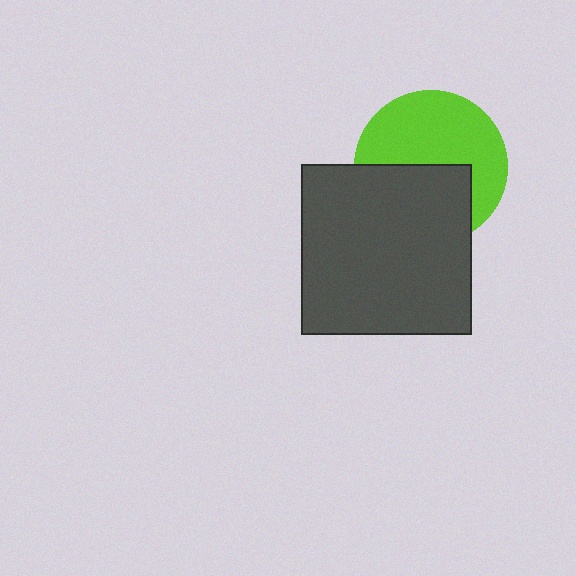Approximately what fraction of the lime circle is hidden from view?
Roughly 43% of the lime circle is hidden behind the dark gray square.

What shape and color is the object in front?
The object in front is a dark gray square.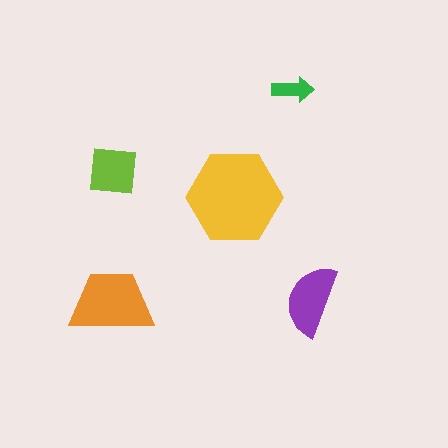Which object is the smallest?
The green arrow.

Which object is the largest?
The yellow hexagon.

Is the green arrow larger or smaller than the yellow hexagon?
Smaller.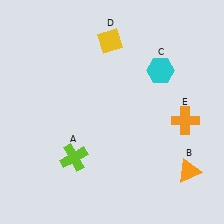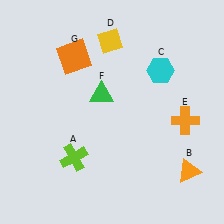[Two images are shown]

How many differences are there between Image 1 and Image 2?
There are 2 differences between the two images.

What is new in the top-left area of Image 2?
An orange square (G) was added in the top-left area of Image 2.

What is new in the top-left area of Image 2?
A green triangle (F) was added in the top-left area of Image 2.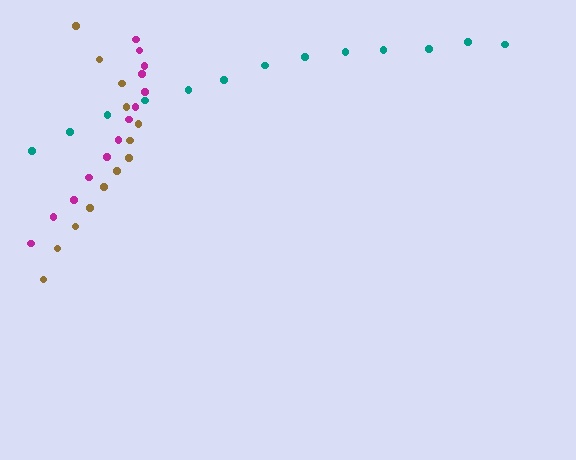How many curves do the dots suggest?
There are 3 distinct paths.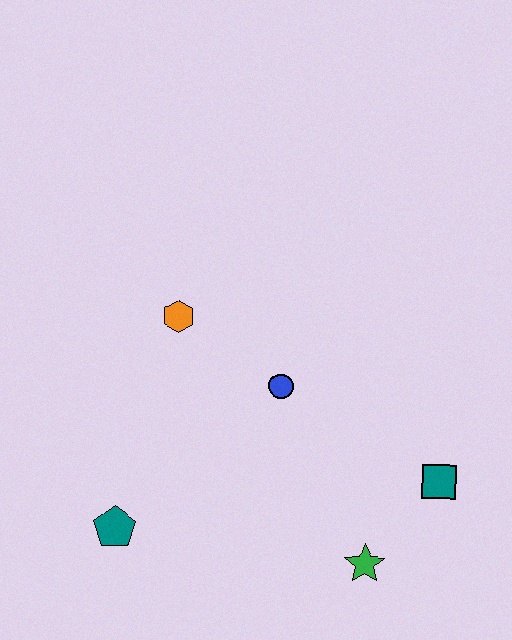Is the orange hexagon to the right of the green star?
No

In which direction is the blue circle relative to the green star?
The blue circle is above the green star.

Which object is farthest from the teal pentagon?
The teal square is farthest from the teal pentagon.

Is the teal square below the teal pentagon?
No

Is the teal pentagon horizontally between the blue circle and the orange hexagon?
No